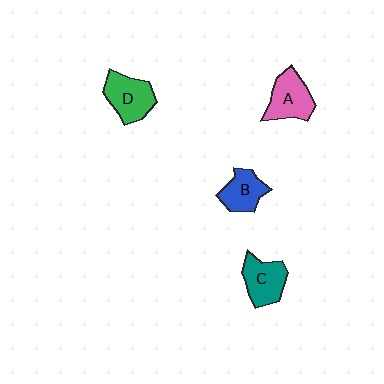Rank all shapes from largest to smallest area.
From largest to smallest: D (green), A (pink), C (teal), B (blue).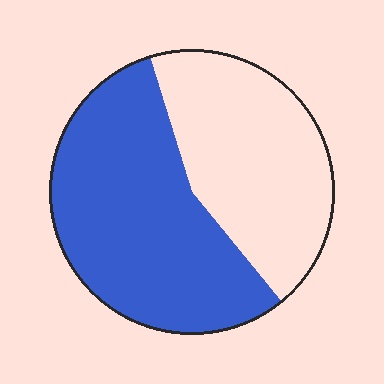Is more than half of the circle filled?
Yes.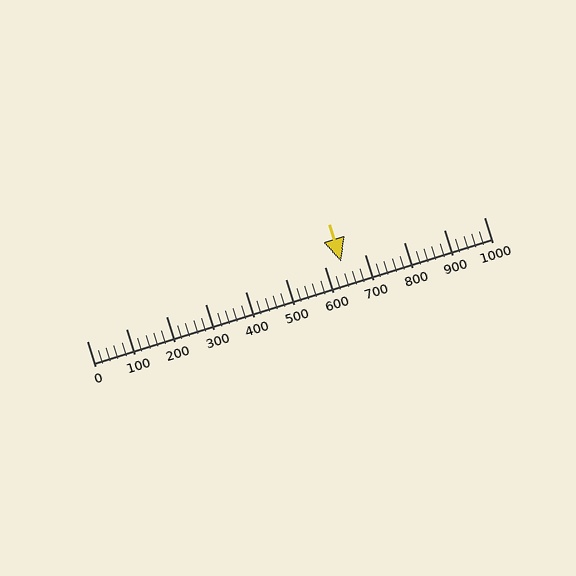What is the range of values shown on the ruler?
The ruler shows values from 0 to 1000.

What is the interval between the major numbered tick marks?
The major tick marks are spaced 100 units apart.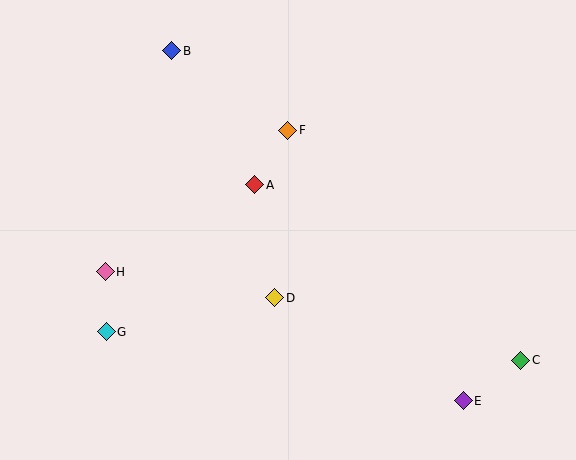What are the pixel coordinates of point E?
Point E is at (463, 401).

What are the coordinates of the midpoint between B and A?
The midpoint between B and A is at (213, 118).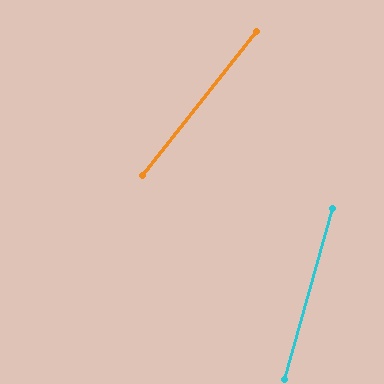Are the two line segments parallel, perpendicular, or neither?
Neither parallel nor perpendicular — they differ by about 22°.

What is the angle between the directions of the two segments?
Approximately 22 degrees.